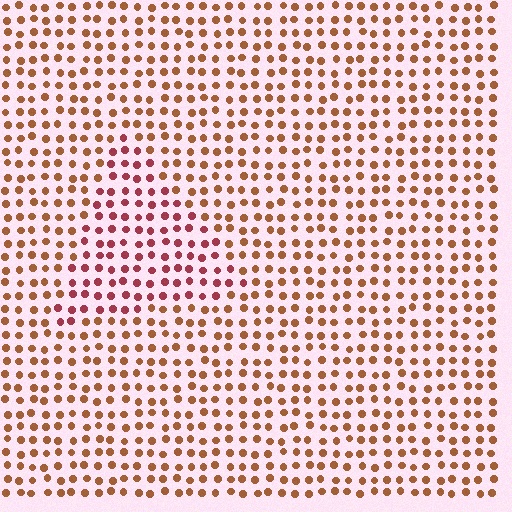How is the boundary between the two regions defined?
The boundary is defined purely by a slight shift in hue (about 34 degrees). Spacing, size, and orientation are identical on both sides.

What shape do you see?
I see a triangle.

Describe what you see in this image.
The image is filled with small brown elements in a uniform arrangement. A triangle-shaped region is visible where the elements are tinted to a slightly different hue, forming a subtle color boundary.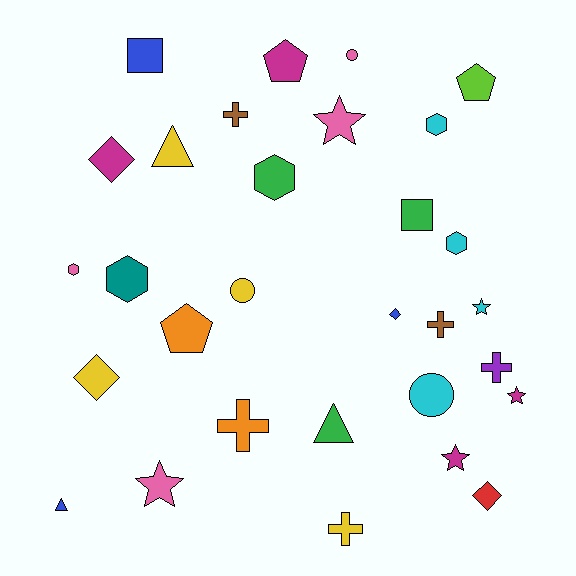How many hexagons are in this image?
There are 5 hexagons.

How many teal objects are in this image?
There is 1 teal object.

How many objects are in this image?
There are 30 objects.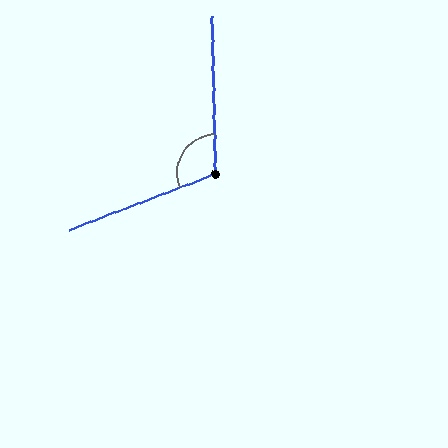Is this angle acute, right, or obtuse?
It is obtuse.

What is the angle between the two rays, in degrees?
Approximately 110 degrees.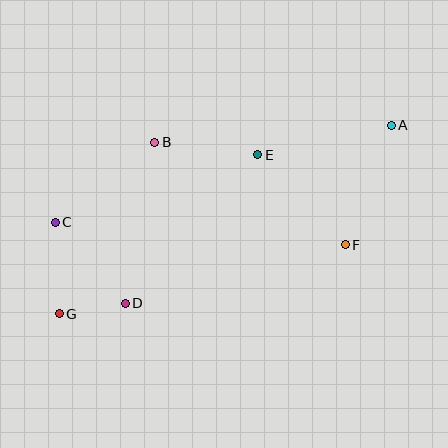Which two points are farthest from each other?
Points A and G are farthest from each other.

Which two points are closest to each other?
Points D and G are closest to each other.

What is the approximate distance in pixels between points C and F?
The distance between C and F is approximately 291 pixels.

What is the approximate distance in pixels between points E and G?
The distance between E and G is approximately 254 pixels.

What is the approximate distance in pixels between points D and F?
The distance between D and F is approximately 228 pixels.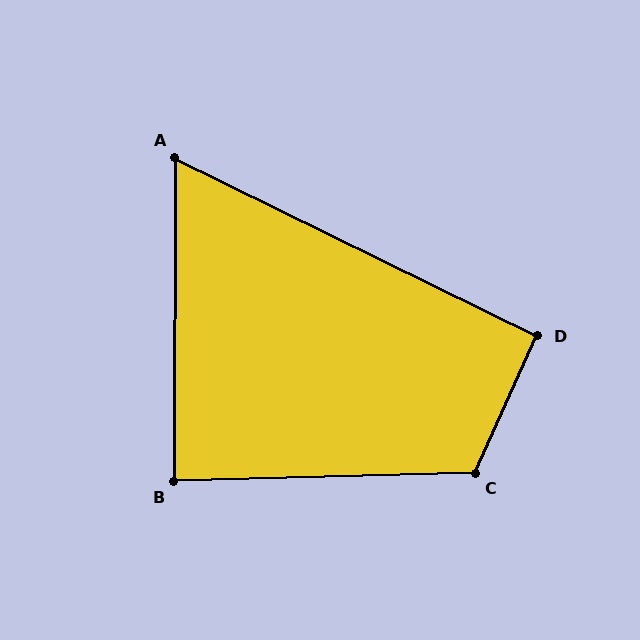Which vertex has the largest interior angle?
C, at approximately 116 degrees.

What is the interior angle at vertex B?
Approximately 88 degrees (approximately right).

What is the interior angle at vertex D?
Approximately 92 degrees (approximately right).